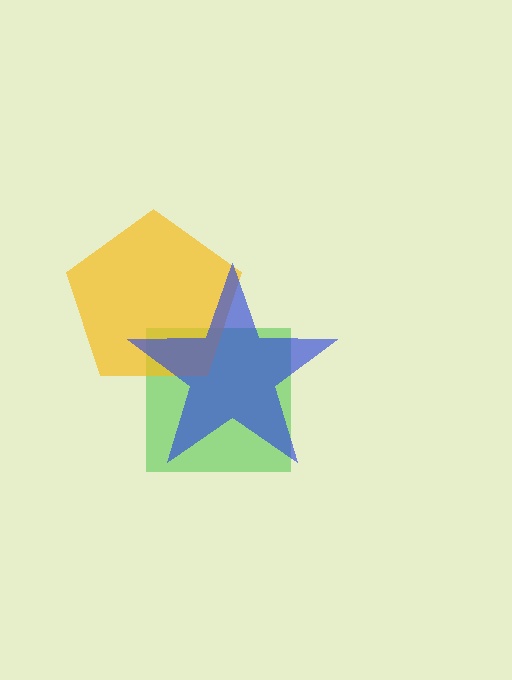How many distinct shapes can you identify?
There are 3 distinct shapes: a green square, a yellow pentagon, a blue star.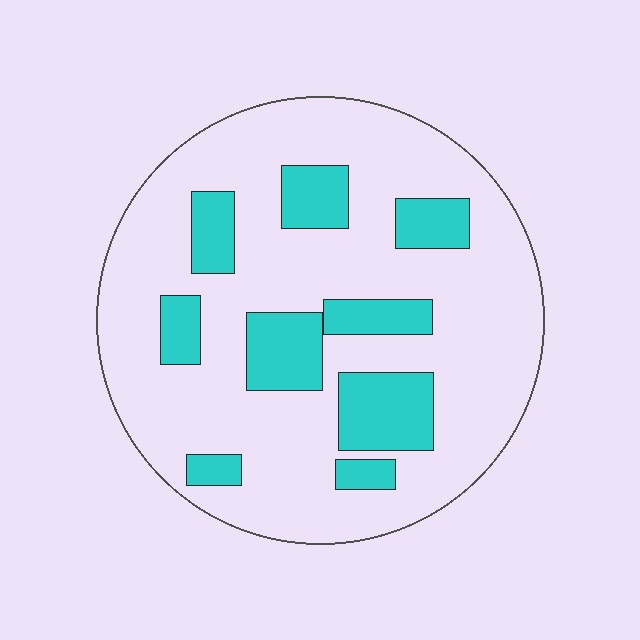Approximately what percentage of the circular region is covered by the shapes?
Approximately 25%.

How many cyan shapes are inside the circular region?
9.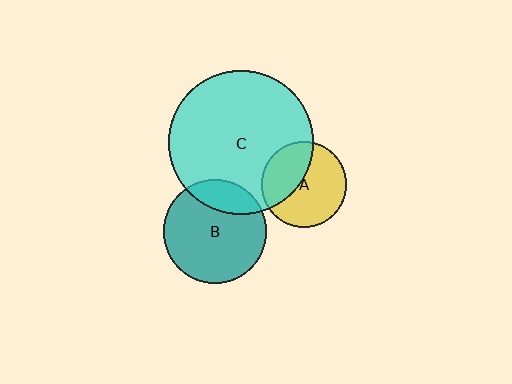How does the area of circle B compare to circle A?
Approximately 1.5 times.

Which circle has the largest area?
Circle C (cyan).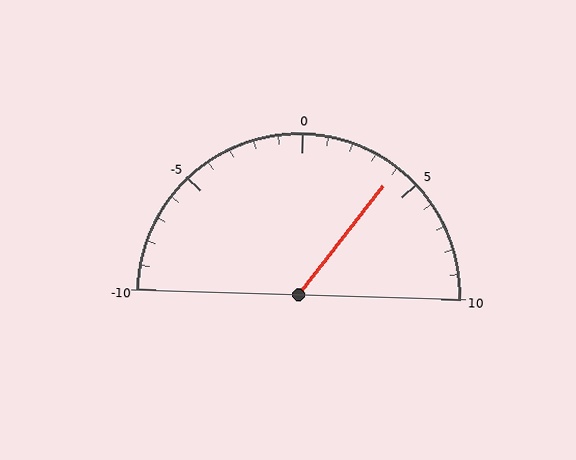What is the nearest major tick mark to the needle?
The nearest major tick mark is 5.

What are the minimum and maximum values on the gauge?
The gauge ranges from -10 to 10.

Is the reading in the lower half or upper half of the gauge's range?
The reading is in the upper half of the range (-10 to 10).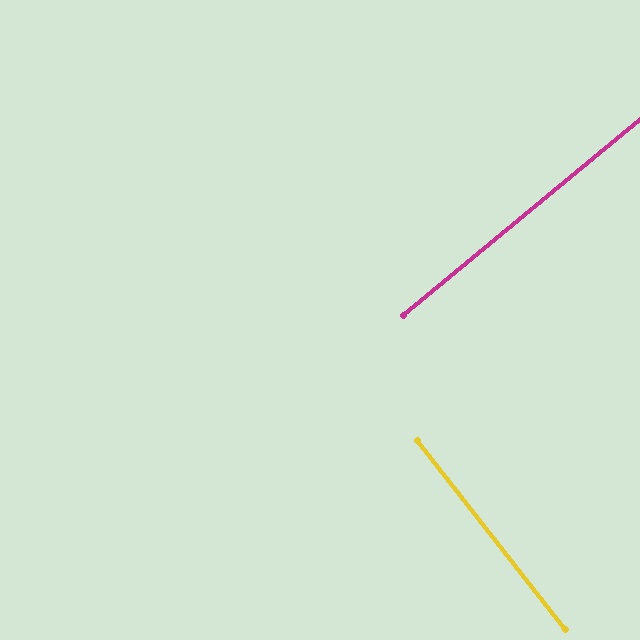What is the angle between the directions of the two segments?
Approximately 89 degrees.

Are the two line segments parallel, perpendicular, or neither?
Perpendicular — they meet at approximately 89°.